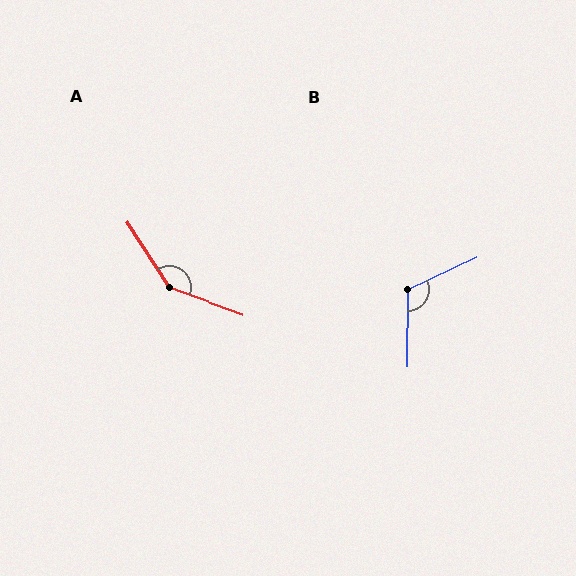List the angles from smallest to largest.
B (115°), A (143°).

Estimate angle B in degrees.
Approximately 115 degrees.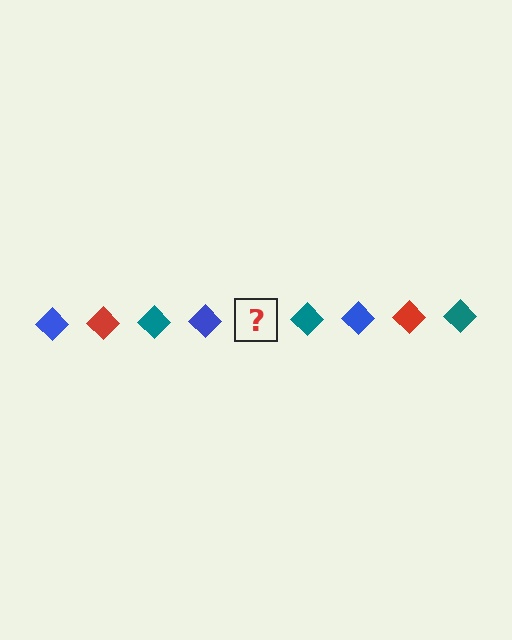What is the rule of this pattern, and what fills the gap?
The rule is that the pattern cycles through blue, red, teal diamonds. The gap should be filled with a red diamond.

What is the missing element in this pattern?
The missing element is a red diamond.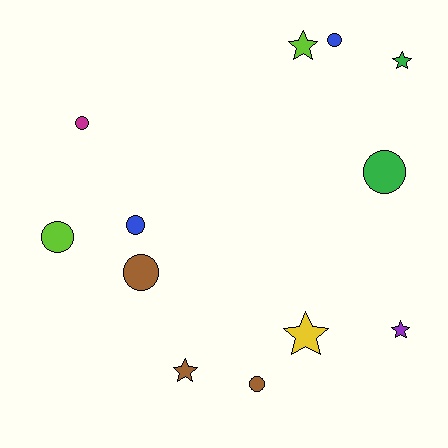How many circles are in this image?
There are 7 circles.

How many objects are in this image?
There are 12 objects.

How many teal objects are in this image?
There are no teal objects.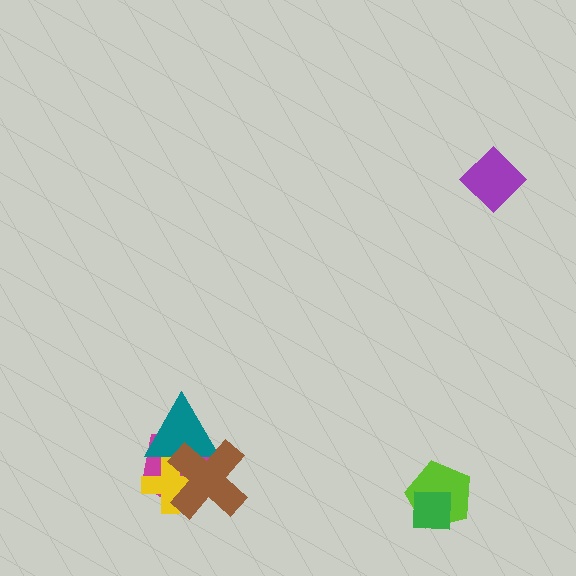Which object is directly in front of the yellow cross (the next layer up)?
The teal triangle is directly in front of the yellow cross.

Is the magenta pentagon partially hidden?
Yes, it is partially covered by another shape.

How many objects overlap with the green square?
1 object overlaps with the green square.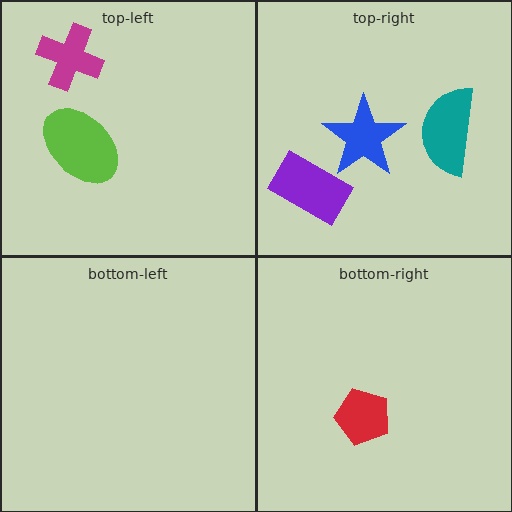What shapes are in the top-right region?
The purple rectangle, the teal semicircle, the blue star.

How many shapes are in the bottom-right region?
1.